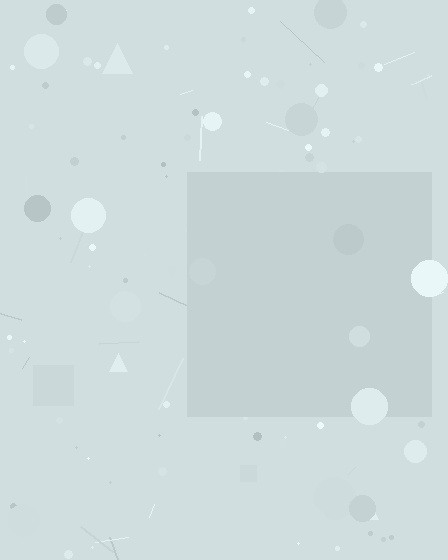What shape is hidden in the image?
A square is hidden in the image.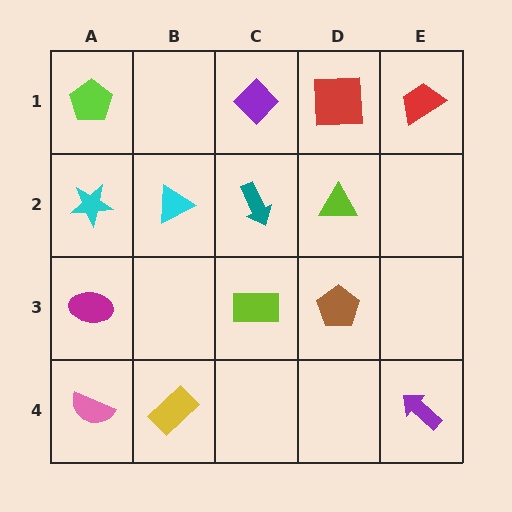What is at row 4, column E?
A purple arrow.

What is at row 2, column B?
A cyan triangle.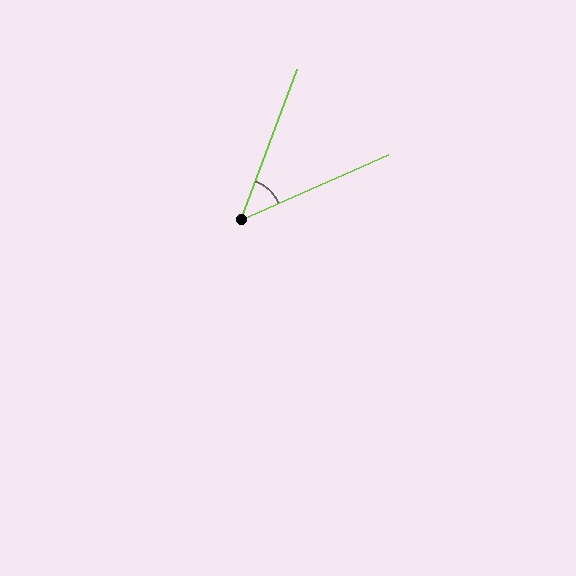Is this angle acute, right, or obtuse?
It is acute.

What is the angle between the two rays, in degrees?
Approximately 46 degrees.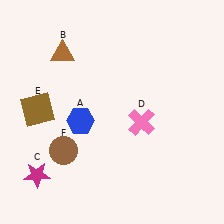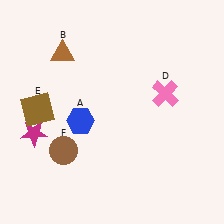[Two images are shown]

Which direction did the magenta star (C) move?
The magenta star (C) moved up.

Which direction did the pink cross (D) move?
The pink cross (D) moved up.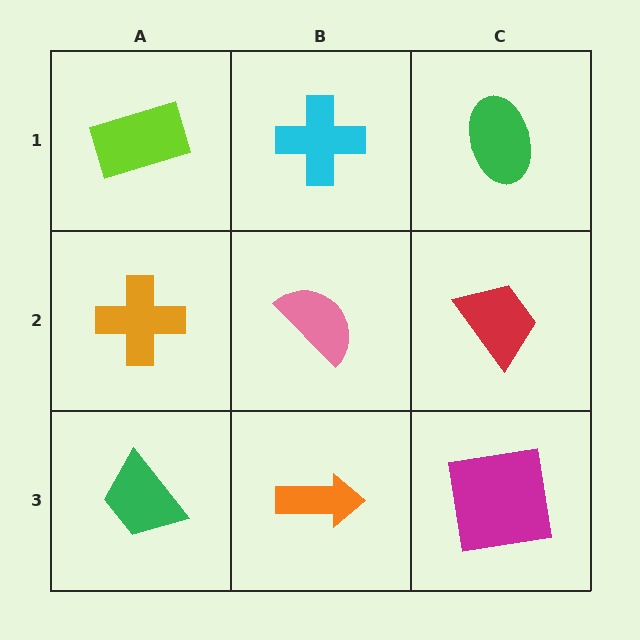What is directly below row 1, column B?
A pink semicircle.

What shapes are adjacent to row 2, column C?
A green ellipse (row 1, column C), a magenta square (row 3, column C), a pink semicircle (row 2, column B).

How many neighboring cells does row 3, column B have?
3.